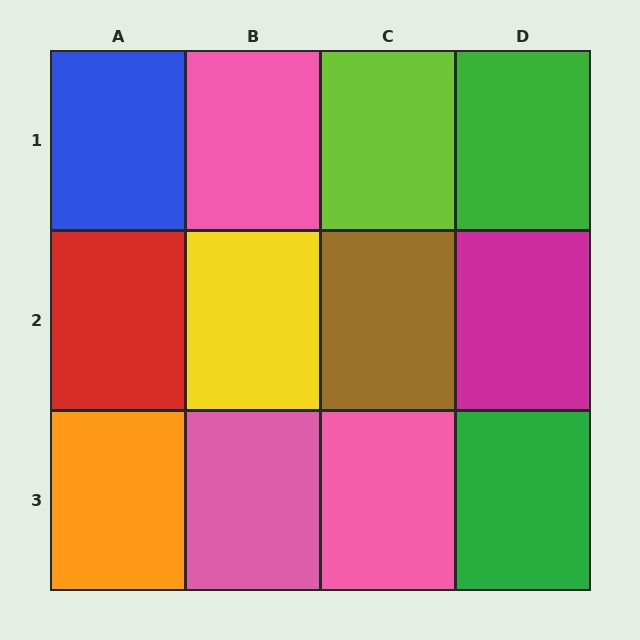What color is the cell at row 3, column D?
Green.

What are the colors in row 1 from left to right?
Blue, pink, lime, green.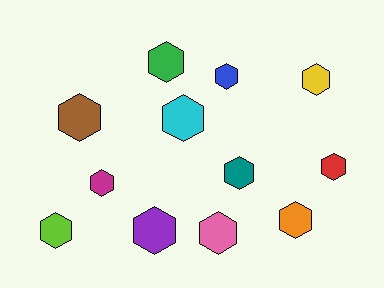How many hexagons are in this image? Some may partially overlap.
There are 12 hexagons.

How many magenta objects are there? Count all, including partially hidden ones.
There is 1 magenta object.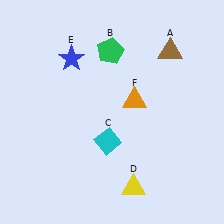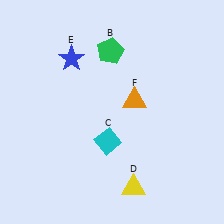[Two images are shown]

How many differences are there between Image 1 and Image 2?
There is 1 difference between the two images.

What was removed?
The brown triangle (A) was removed in Image 2.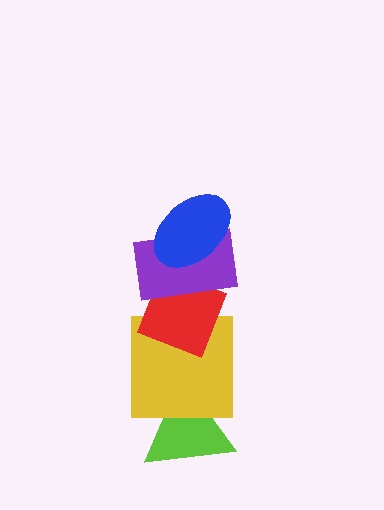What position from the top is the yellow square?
The yellow square is 4th from the top.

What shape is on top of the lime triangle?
The yellow square is on top of the lime triangle.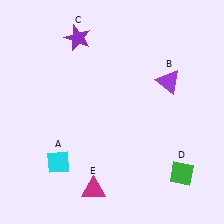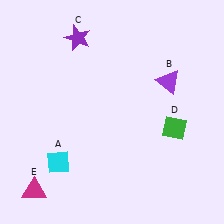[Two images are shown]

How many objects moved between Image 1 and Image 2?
2 objects moved between the two images.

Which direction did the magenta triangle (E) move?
The magenta triangle (E) moved left.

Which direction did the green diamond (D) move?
The green diamond (D) moved up.